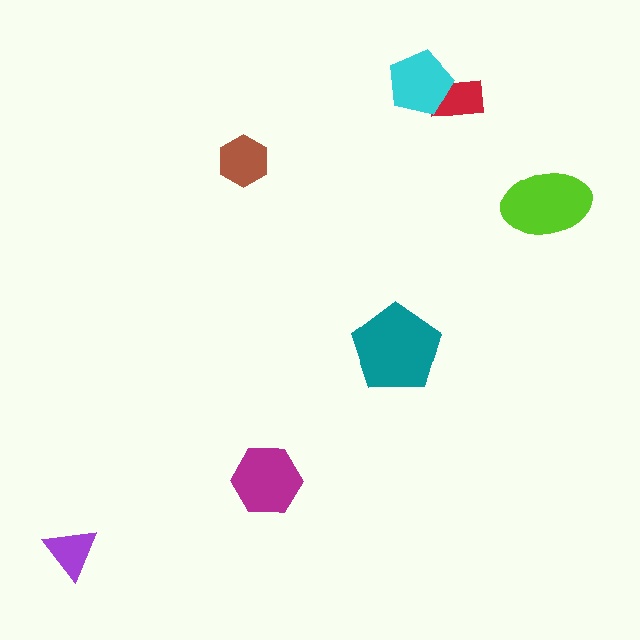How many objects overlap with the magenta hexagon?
0 objects overlap with the magenta hexagon.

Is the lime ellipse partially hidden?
No, no other shape covers it.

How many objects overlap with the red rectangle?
1 object overlaps with the red rectangle.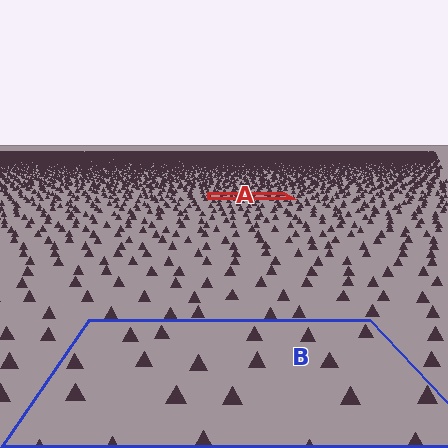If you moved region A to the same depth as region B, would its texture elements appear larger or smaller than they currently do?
They would appear larger. At a closer depth, the same texture elements are projected at a bigger on-screen size.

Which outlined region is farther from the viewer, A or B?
Region A is farther from the viewer — the texture elements inside it appear smaller and more densely packed.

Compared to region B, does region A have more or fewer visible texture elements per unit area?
Region A has more texture elements per unit area — they are packed more densely because it is farther away.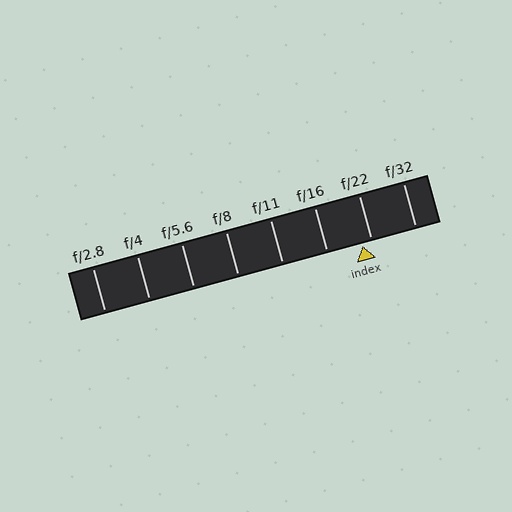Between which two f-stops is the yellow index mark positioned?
The index mark is between f/16 and f/22.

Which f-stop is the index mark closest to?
The index mark is closest to f/22.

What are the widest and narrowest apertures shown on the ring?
The widest aperture shown is f/2.8 and the narrowest is f/32.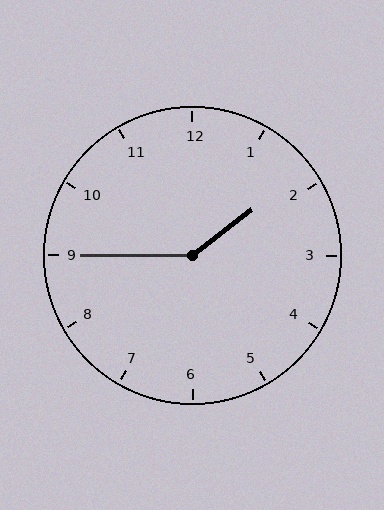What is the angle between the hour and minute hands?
Approximately 142 degrees.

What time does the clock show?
1:45.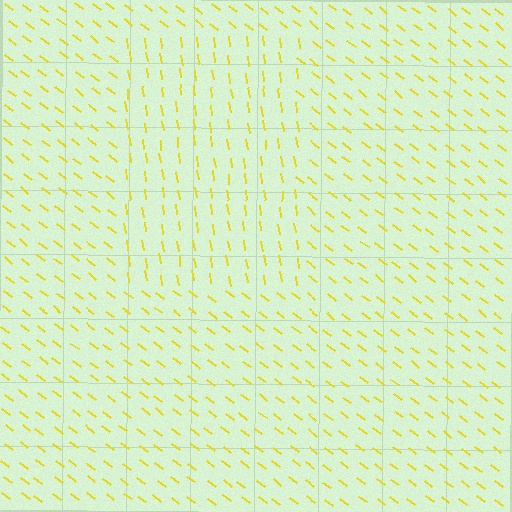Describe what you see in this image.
The image is filled with small yellow line segments. A rectangle region in the image has lines oriented differently from the surrounding lines, creating a visible texture boundary.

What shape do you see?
I see a rectangle.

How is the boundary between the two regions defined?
The boundary is defined purely by a change in line orientation (approximately 45 degrees difference). All lines are the same color and thickness.